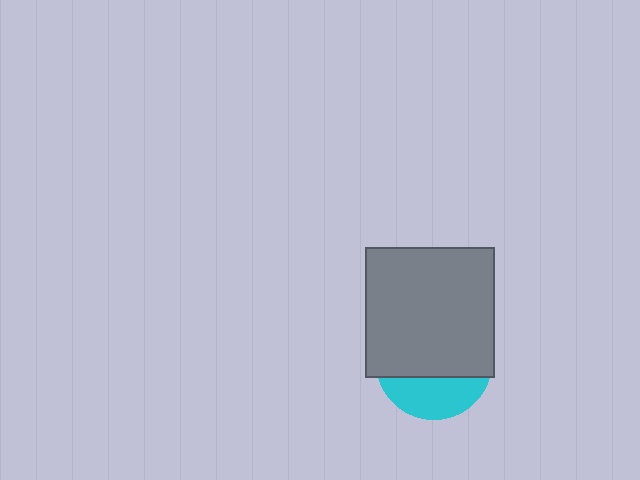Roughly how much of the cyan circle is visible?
A small part of it is visible (roughly 34%).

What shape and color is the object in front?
The object in front is a gray square.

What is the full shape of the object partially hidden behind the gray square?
The partially hidden object is a cyan circle.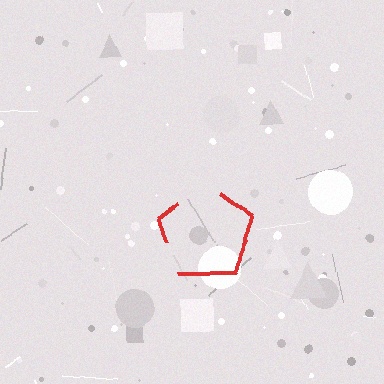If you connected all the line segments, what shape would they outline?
They would outline a pentagon.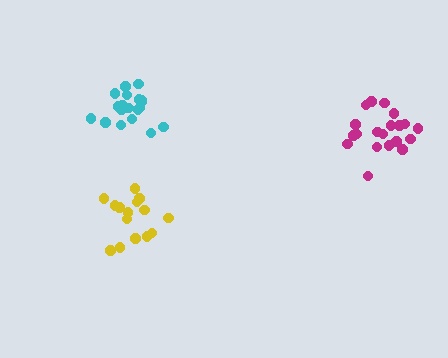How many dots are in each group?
Group 1: 19 dots, Group 2: 20 dots, Group 3: 15 dots (54 total).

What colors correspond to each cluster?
The clusters are colored: cyan, magenta, yellow.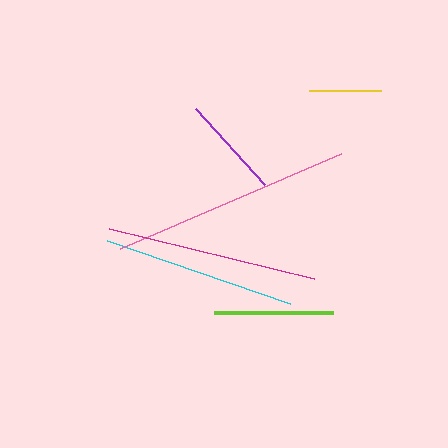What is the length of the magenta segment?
The magenta segment is approximately 211 pixels long.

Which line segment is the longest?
The pink line is the longest at approximately 241 pixels.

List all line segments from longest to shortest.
From longest to shortest: pink, magenta, cyan, lime, purple, yellow.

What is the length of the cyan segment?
The cyan segment is approximately 193 pixels long.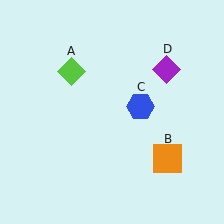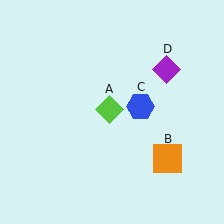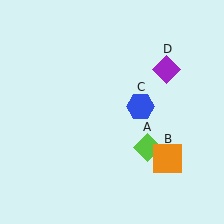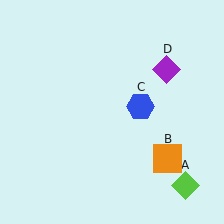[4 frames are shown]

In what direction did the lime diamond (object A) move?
The lime diamond (object A) moved down and to the right.